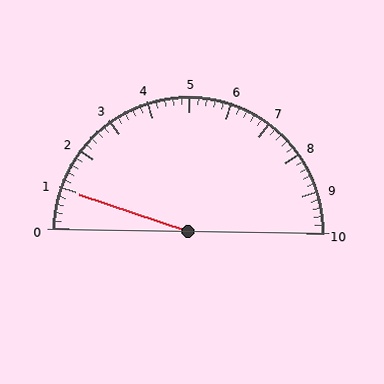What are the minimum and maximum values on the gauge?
The gauge ranges from 0 to 10.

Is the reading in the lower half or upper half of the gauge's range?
The reading is in the lower half of the range (0 to 10).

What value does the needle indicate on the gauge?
The needle indicates approximately 1.0.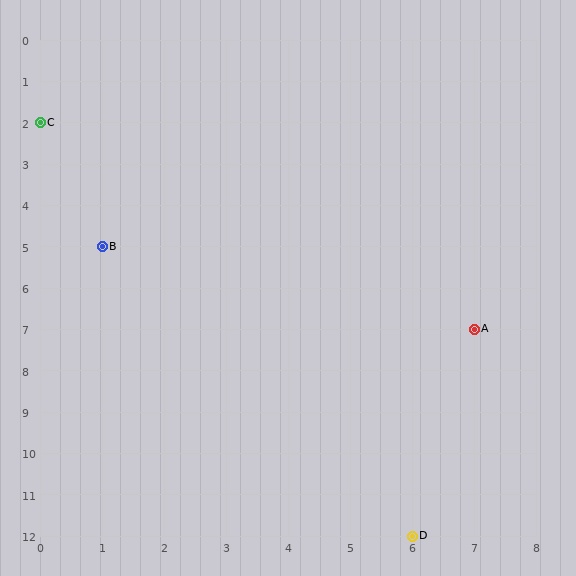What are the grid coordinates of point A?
Point A is at grid coordinates (7, 7).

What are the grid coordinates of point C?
Point C is at grid coordinates (0, 2).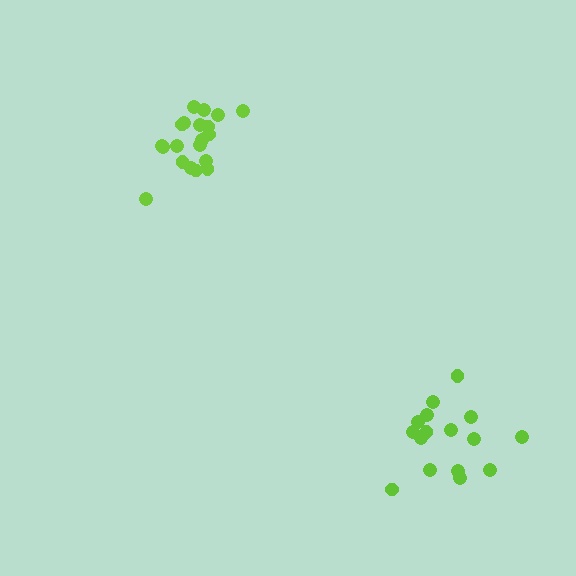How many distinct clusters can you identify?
There are 2 distinct clusters.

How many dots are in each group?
Group 1: 20 dots, Group 2: 16 dots (36 total).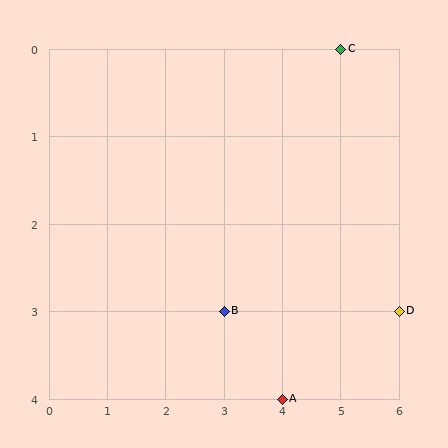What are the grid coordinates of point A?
Point A is at grid coordinates (4, 4).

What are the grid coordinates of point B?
Point B is at grid coordinates (3, 3).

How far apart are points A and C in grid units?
Points A and C are 1 column and 4 rows apart (about 4.1 grid units diagonally).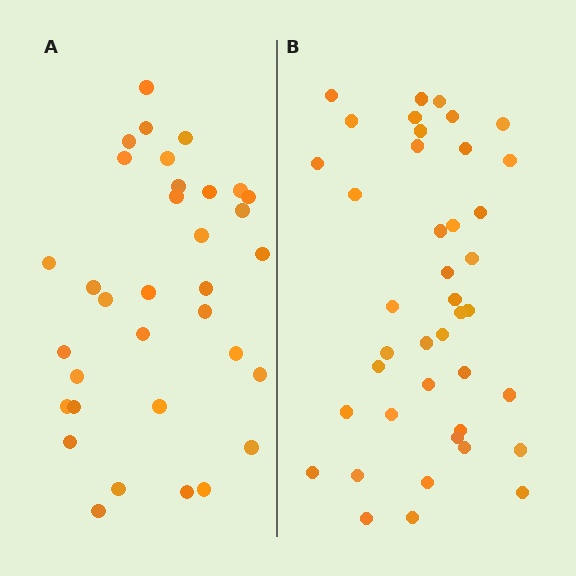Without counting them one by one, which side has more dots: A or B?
Region B (the right region) has more dots.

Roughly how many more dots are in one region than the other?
Region B has roughly 8 or so more dots than region A.